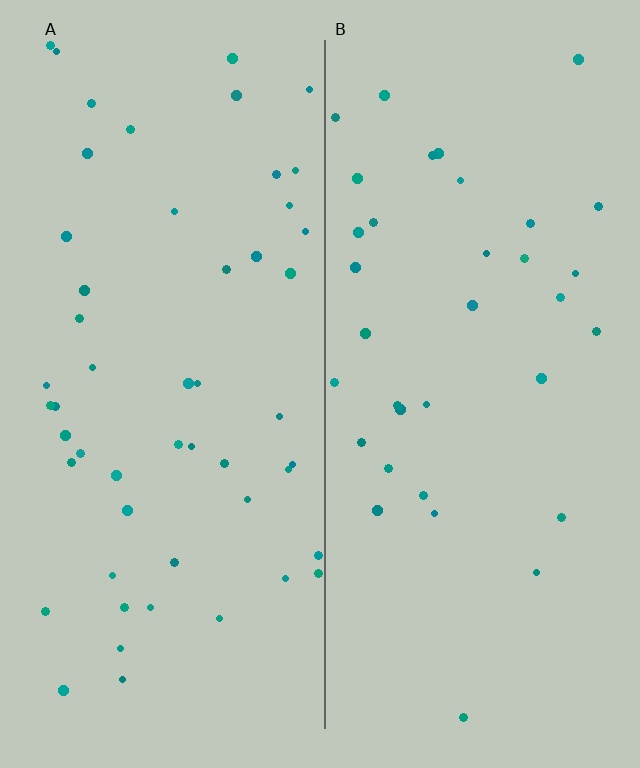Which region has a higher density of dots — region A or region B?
A (the left).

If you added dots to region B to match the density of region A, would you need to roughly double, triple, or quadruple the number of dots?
Approximately double.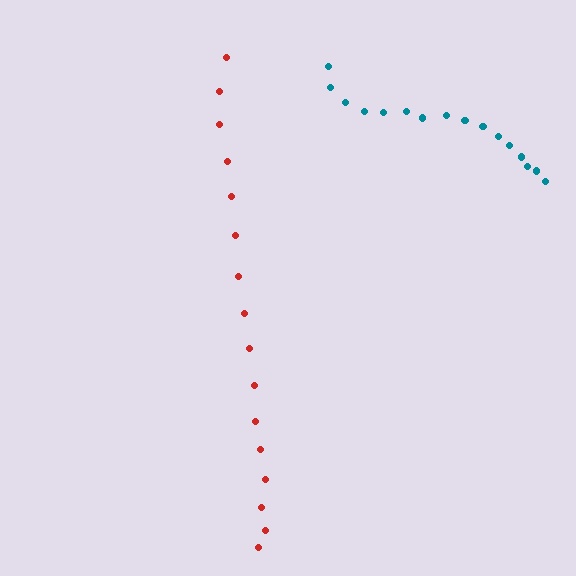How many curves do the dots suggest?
There are 2 distinct paths.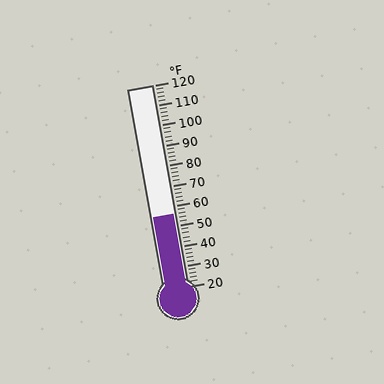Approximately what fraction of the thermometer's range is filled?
The thermometer is filled to approximately 35% of its range.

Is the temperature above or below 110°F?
The temperature is below 110°F.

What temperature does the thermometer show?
The thermometer shows approximately 56°F.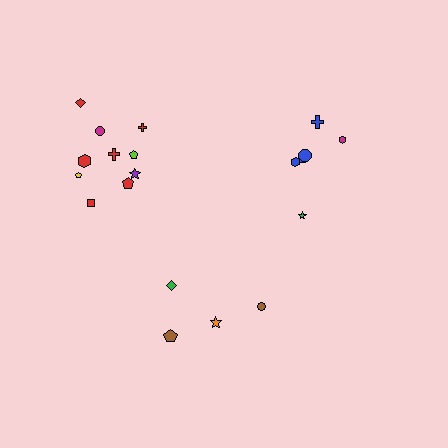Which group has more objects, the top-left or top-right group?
The top-left group.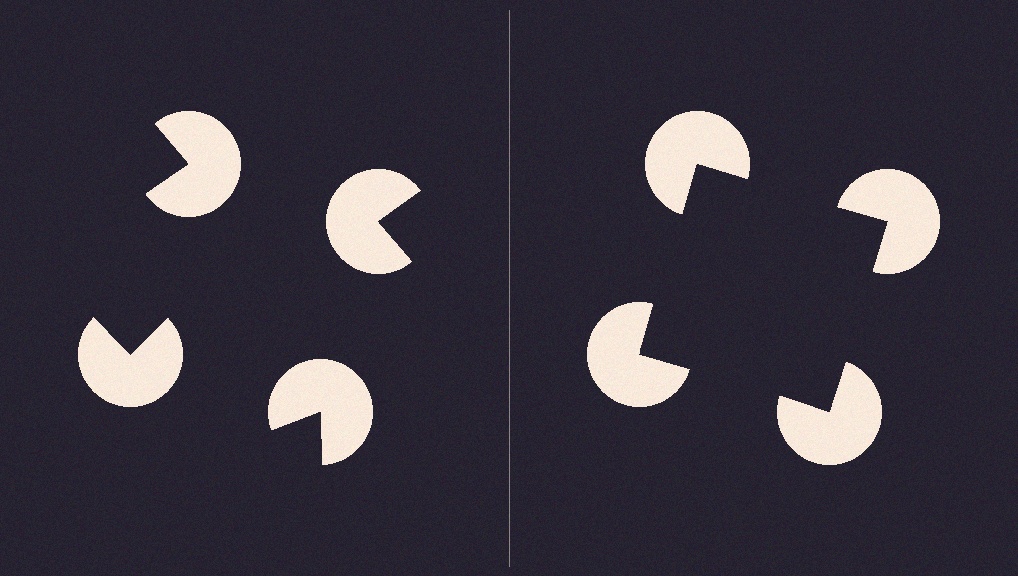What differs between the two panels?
The pac-man discs are positioned identically on both sides; only the wedge orientations differ. On the right they align to a square; on the left they are misaligned.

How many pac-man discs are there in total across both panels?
8 — 4 on each side.